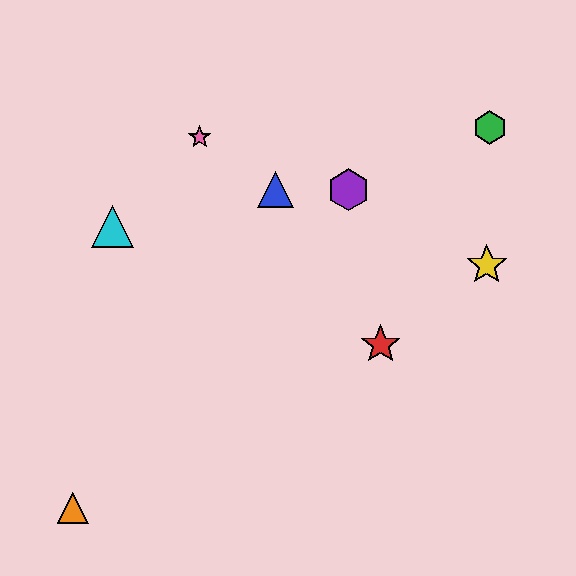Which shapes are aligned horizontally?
The blue triangle, the purple hexagon are aligned horizontally.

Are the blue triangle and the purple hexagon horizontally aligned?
Yes, both are at y≈190.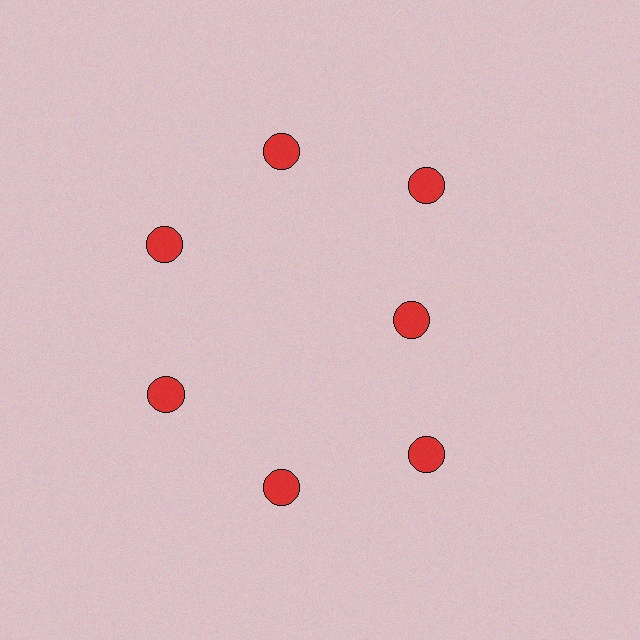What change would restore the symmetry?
The symmetry would be restored by moving it outward, back onto the ring so that all 7 circles sit at equal angles and equal distance from the center.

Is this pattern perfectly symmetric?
No. The 7 red circles are arranged in a ring, but one element near the 3 o'clock position is pulled inward toward the center, breaking the 7-fold rotational symmetry.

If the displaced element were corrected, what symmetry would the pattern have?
It would have 7-fold rotational symmetry — the pattern would map onto itself every 51 degrees.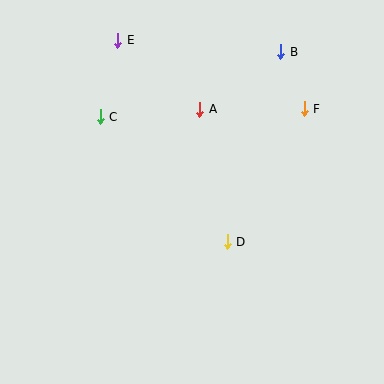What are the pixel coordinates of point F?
Point F is at (304, 109).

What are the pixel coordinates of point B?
Point B is at (281, 52).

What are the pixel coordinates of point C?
Point C is at (100, 117).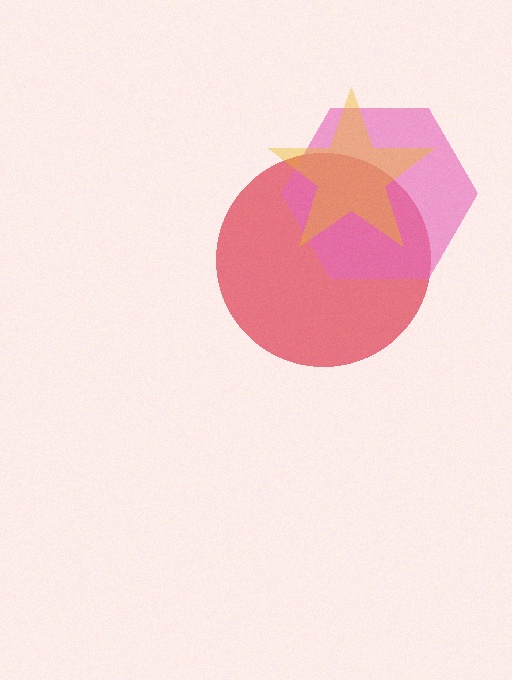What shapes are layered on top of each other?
The layered shapes are: a red circle, a pink hexagon, a yellow star.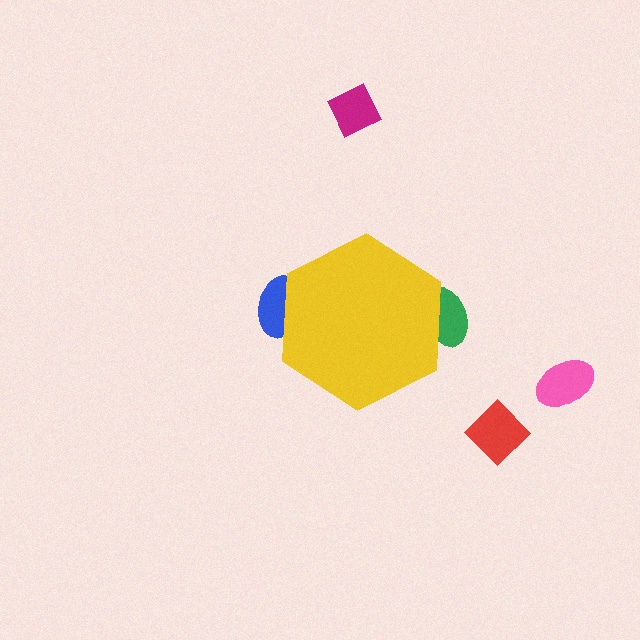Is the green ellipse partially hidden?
Yes, the green ellipse is partially hidden behind the yellow hexagon.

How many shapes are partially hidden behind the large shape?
2 shapes are partially hidden.